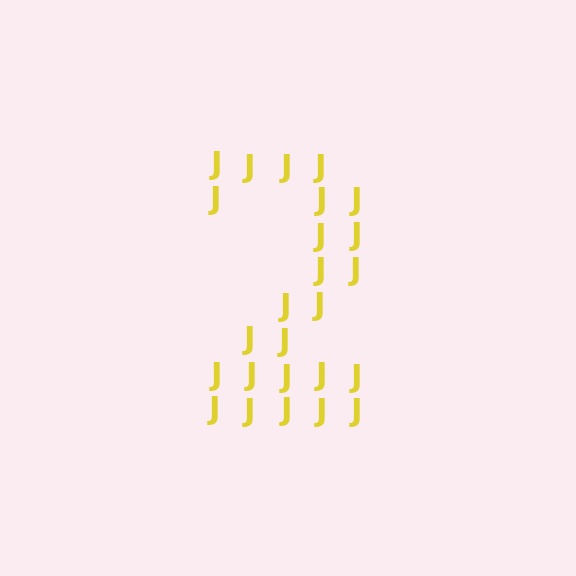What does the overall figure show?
The overall figure shows the digit 2.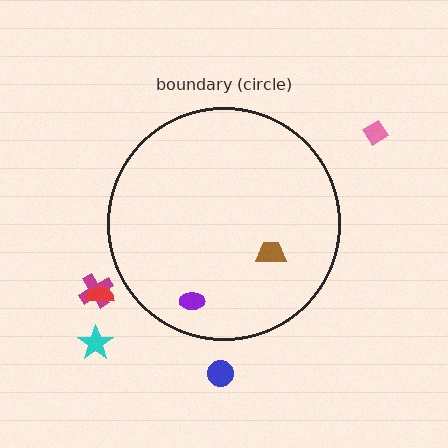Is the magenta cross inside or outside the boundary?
Outside.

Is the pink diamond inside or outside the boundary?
Outside.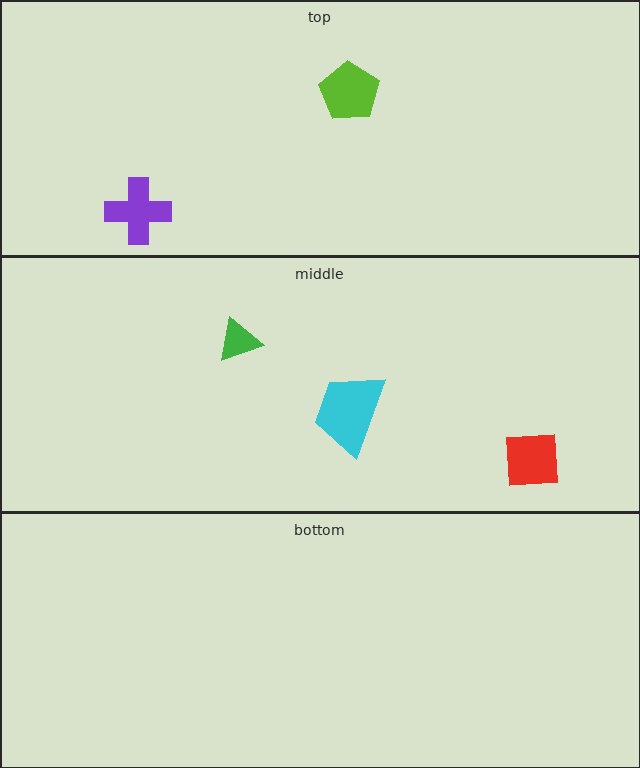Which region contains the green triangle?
The middle region.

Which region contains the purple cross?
The top region.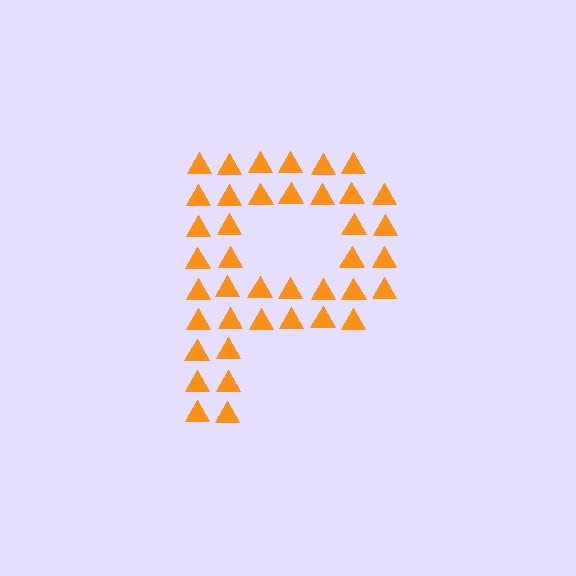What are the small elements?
The small elements are triangles.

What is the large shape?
The large shape is the letter P.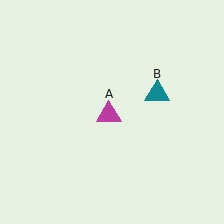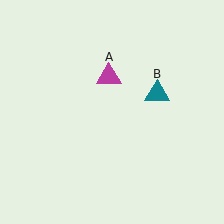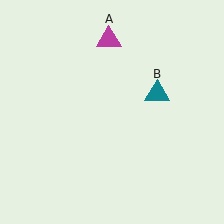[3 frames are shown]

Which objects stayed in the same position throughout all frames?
Teal triangle (object B) remained stationary.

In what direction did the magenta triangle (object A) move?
The magenta triangle (object A) moved up.